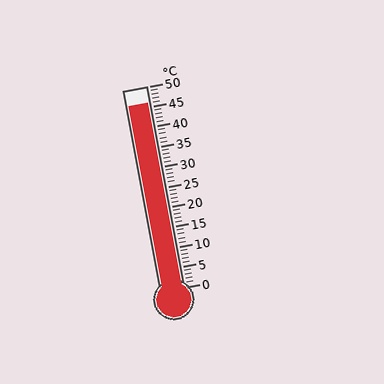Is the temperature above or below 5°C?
The temperature is above 5°C.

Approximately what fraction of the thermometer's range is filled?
The thermometer is filled to approximately 90% of its range.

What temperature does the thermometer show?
The thermometer shows approximately 46°C.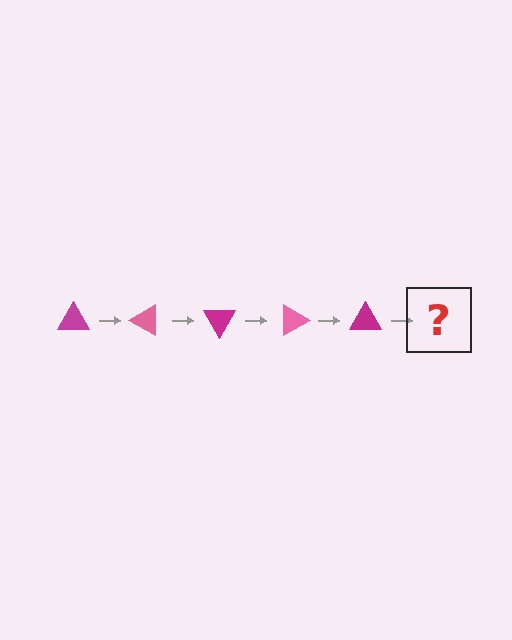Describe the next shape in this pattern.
It should be a pink triangle, rotated 150 degrees from the start.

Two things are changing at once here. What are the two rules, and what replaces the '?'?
The two rules are that it rotates 30 degrees each step and the color cycles through magenta and pink. The '?' should be a pink triangle, rotated 150 degrees from the start.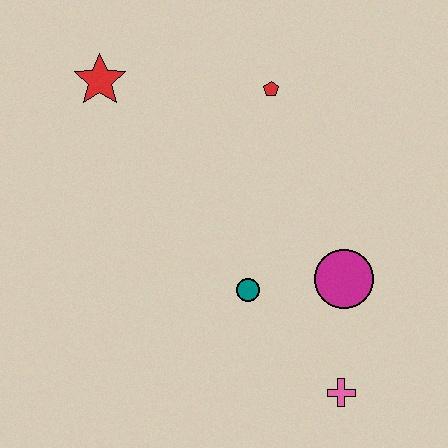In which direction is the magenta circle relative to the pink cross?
The magenta circle is above the pink cross.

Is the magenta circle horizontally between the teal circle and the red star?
No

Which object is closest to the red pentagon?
The red star is closest to the red pentagon.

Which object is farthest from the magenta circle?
The red star is farthest from the magenta circle.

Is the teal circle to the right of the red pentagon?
No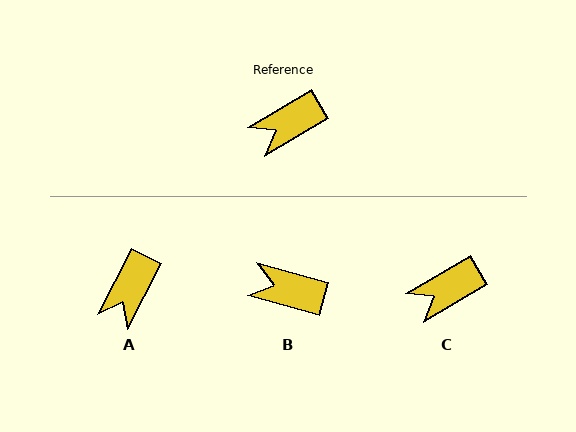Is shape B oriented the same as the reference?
No, it is off by about 46 degrees.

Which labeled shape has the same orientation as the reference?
C.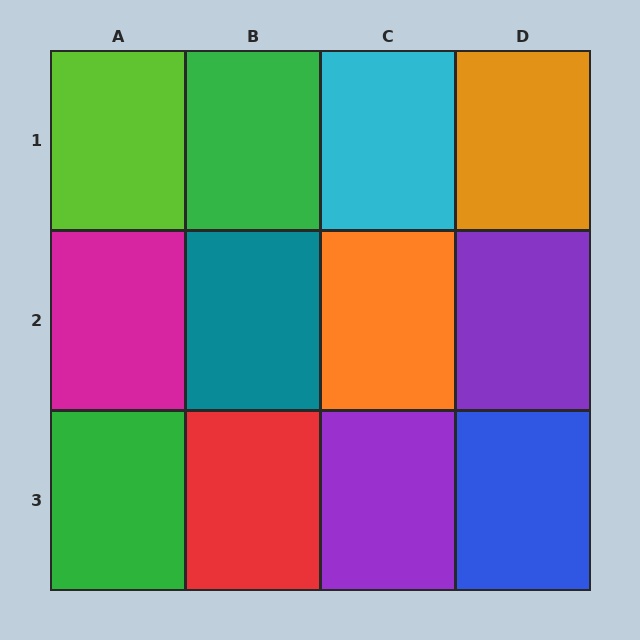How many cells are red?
1 cell is red.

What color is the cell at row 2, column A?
Magenta.